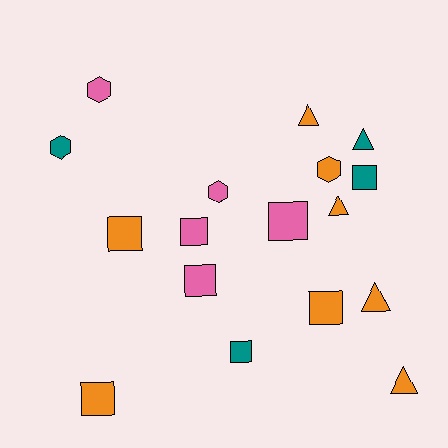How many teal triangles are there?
There is 1 teal triangle.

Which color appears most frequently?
Orange, with 8 objects.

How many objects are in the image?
There are 17 objects.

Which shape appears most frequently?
Square, with 8 objects.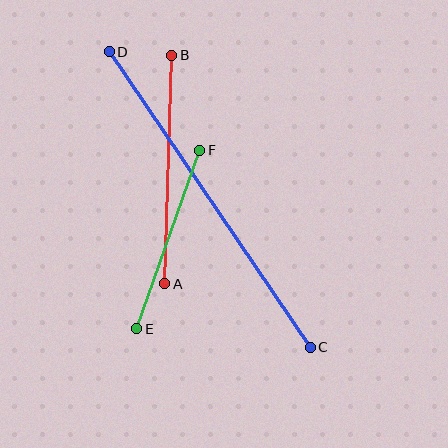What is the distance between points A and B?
The distance is approximately 229 pixels.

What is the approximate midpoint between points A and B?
The midpoint is at approximately (168, 169) pixels.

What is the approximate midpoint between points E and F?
The midpoint is at approximately (168, 240) pixels.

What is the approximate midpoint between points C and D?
The midpoint is at approximately (210, 199) pixels.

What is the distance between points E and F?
The distance is approximately 189 pixels.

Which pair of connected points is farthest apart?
Points C and D are farthest apart.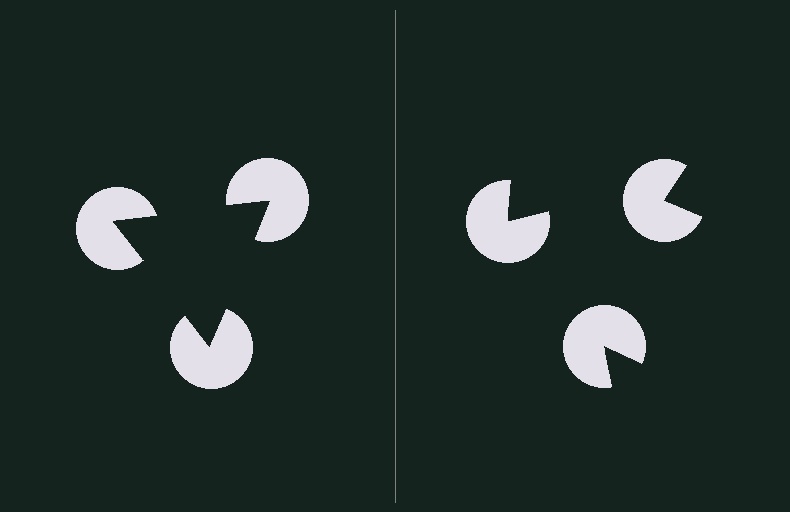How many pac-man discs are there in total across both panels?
6 — 3 on each side.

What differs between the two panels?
The pac-man discs are positioned identically on both sides; only the wedge orientations differ. On the left they align to a triangle; on the right they are misaligned.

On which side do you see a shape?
An illusory triangle appears on the left side. On the right side the wedge cuts are rotated, so no coherent shape forms.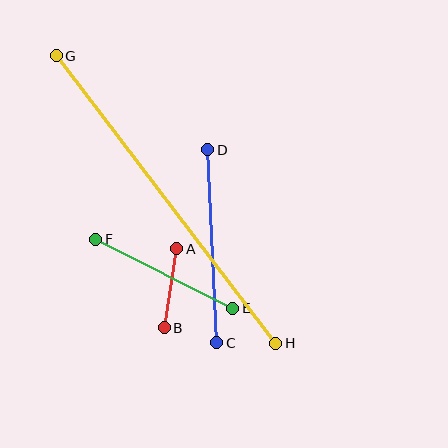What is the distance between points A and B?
The distance is approximately 80 pixels.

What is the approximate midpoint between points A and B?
The midpoint is at approximately (170, 288) pixels.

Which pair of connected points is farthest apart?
Points G and H are farthest apart.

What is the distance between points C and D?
The distance is approximately 193 pixels.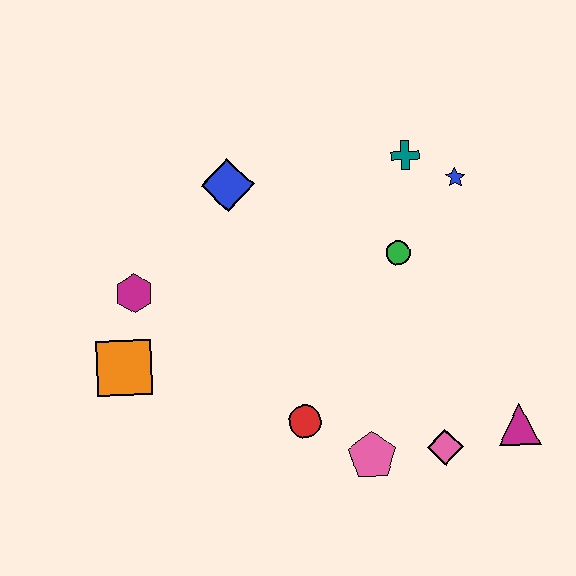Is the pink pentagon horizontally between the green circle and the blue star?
No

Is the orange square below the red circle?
No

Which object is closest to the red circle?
The pink pentagon is closest to the red circle.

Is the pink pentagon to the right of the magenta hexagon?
Yes